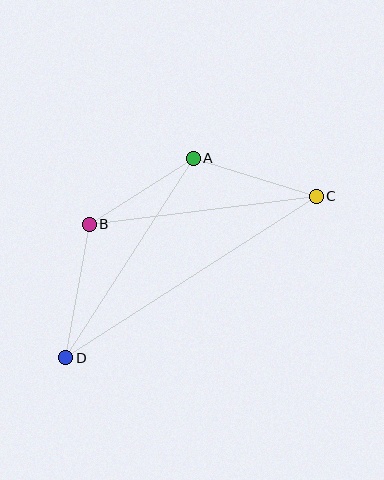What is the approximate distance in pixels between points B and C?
The distance between B and C is approximately 228 pixels.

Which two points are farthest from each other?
Points C and D are farthest from each other.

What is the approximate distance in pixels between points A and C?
The distance between A and C is approximately 128 pixels.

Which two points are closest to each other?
Points A and B are closest to each other.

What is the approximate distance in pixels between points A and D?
The distance between A and D is approximately 237 pixels.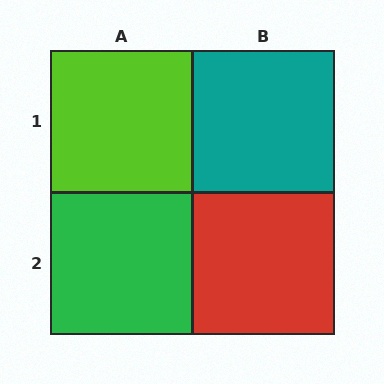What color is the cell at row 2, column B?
Red.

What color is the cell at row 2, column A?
Green.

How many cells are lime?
1 cell is lime.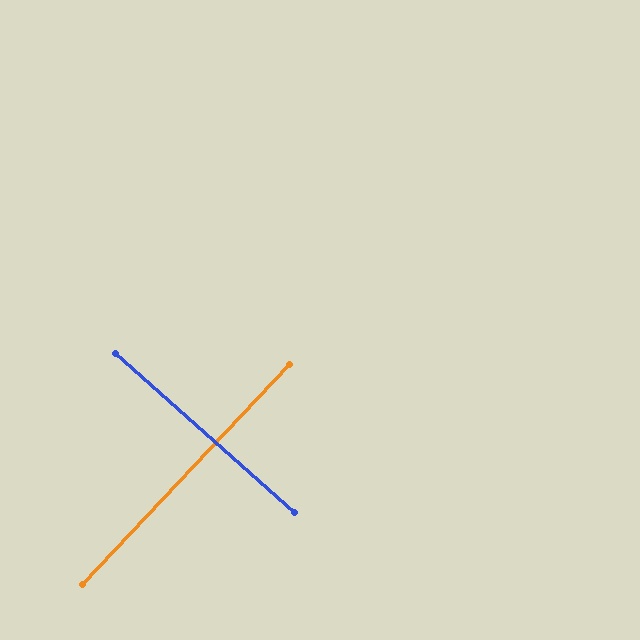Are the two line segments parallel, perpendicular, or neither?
Perpendicular — they meet at approximately 88°.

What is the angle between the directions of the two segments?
Approximately 88 degrees.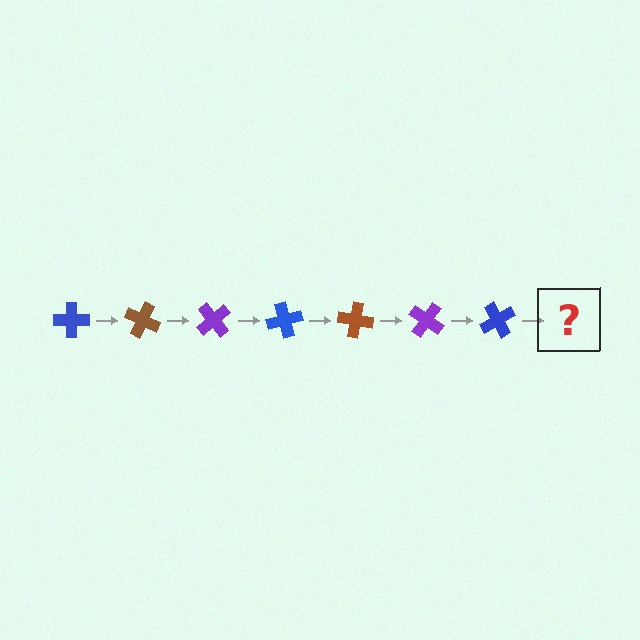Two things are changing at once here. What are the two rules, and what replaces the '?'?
The two rules are that it rotates 25 degrees each step and the color cycles through blue, brown, and purple. The '?' should be a brown cross, rotated 175 degrees from the start.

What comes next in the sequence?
The next element should be a brown cross, rotated 175 degrees from the start.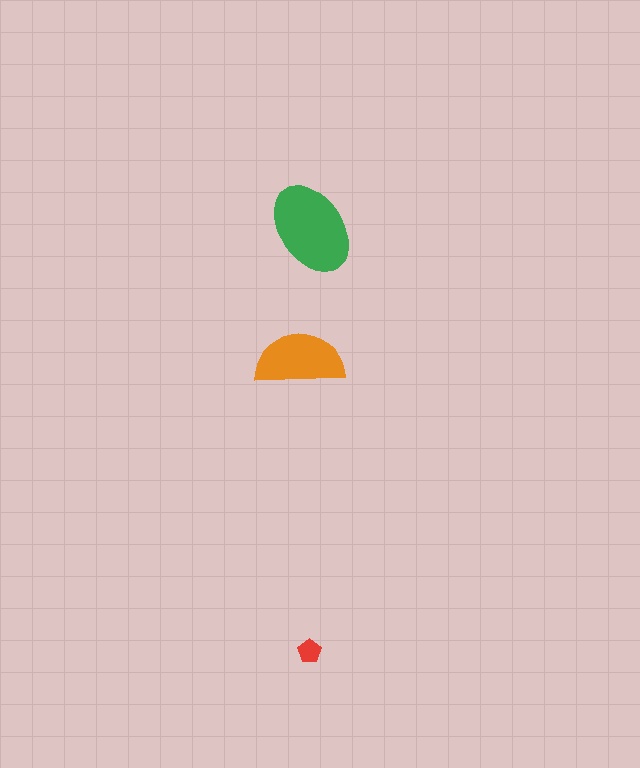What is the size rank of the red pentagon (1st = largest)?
3rd.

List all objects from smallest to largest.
The red pentagon, the orange semicircle, the green ellipse.